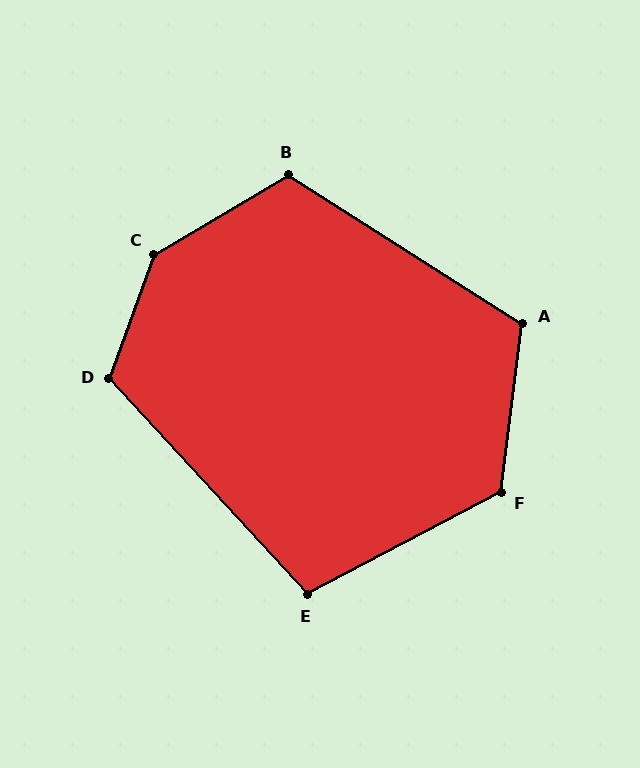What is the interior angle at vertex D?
Approximately 118 degrees (obtuse).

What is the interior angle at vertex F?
Approximately 125 degrees (obtuse).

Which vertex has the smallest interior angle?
E, at approximately 105 degrees.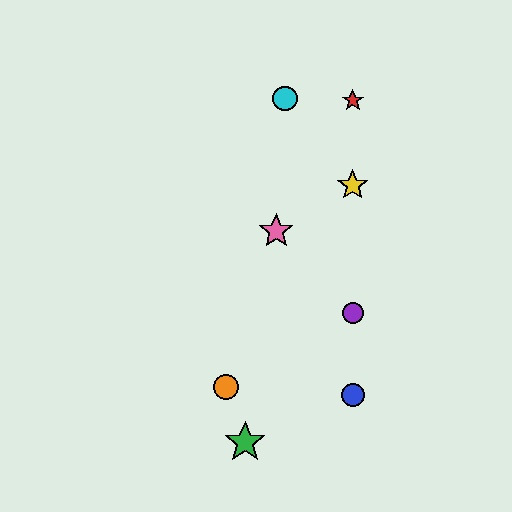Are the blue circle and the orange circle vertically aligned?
No, the blue circle is at x≈353 and the orange circle is at x≈226.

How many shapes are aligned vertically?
4 shapes (the red star, the blue circle, the yellow star, the purple circle) are aligned vertically.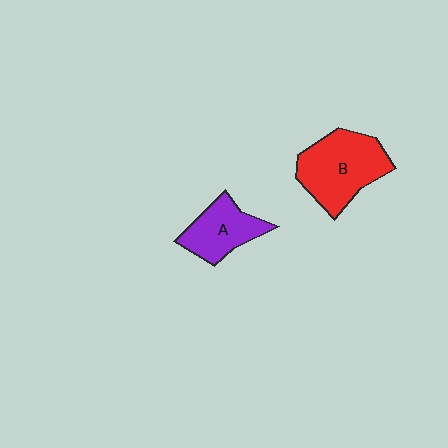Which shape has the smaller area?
Shape A (purple).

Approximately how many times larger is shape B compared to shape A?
Approximately 1.5 times.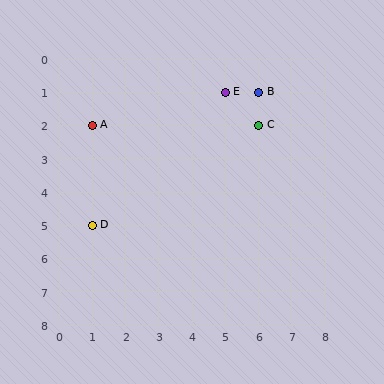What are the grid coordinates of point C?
Point C is at grid coordinates (6, 2).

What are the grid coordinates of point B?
Point B is at grid coordinates (6, 1).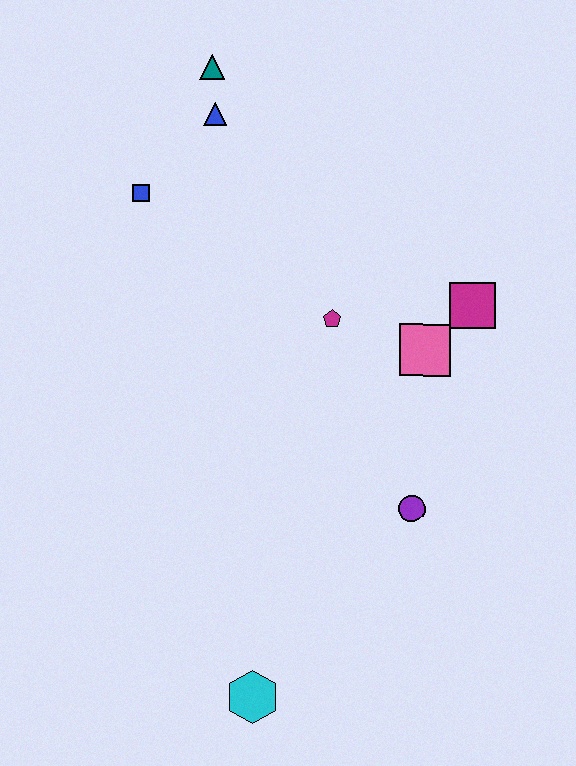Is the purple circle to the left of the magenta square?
Yes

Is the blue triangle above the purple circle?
Yes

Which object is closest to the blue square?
The blue triangle is closest to the blue square.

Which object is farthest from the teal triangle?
The cyan hexagon is farthest from the teal triangle.